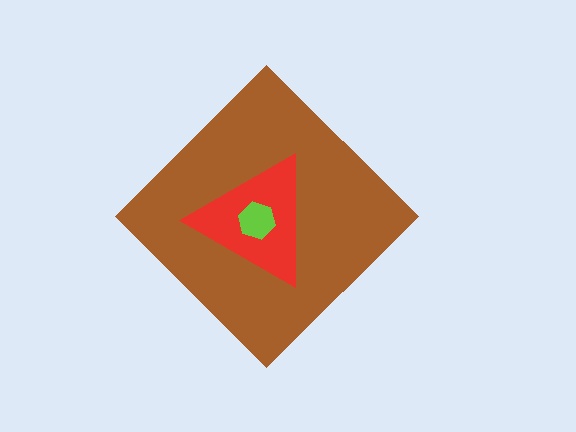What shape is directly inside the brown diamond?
The red triangle.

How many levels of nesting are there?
3.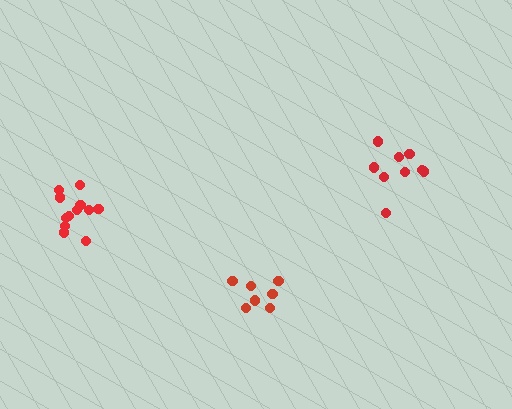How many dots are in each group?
Group 1: 9 dots, Group 2: 12 dots, Group 3: 7 dots (28 total).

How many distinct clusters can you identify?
There are 3 distinct clusters.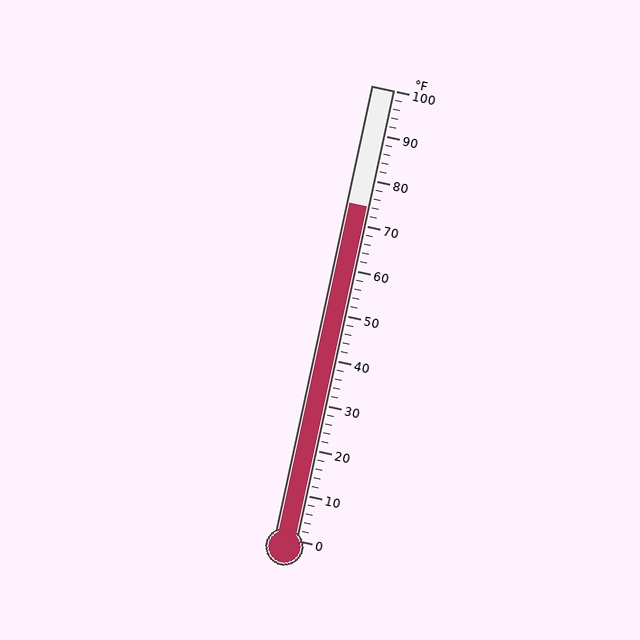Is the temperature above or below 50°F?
The temperature is above 50°F.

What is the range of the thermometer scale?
The thermometer scale ranges from 0°F to 100°F.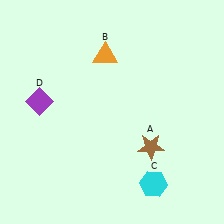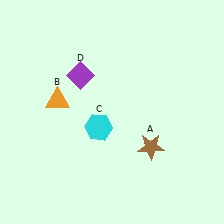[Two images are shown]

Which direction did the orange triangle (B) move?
The orange triangle (B) moved left.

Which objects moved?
The objects that moved are: the orange triangle (B), the cyan hexagon (C), the purple diamond (D).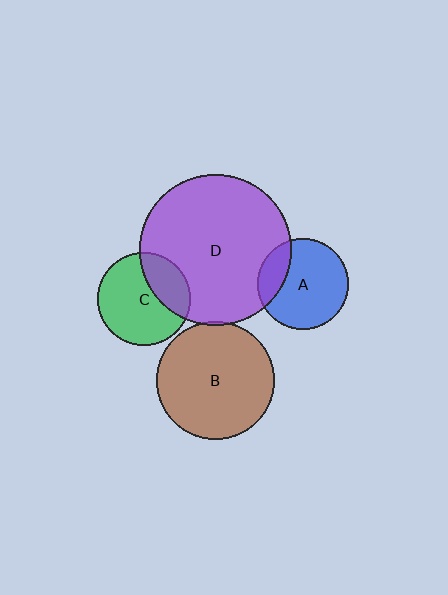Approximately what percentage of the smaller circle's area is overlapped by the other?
Approximately 20%.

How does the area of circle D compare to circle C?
Approximately 2.7 times.